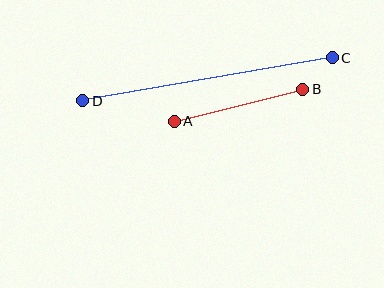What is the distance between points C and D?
The distance is approximately 253 pixels.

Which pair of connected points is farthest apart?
Points C and D are farthest apart.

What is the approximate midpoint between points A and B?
The midpoint is at approximately (238, 105) pixels.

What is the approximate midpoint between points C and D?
The midpoint is at approximately (207, 79) pixels.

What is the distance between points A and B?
The distance is approximately 133 pixels.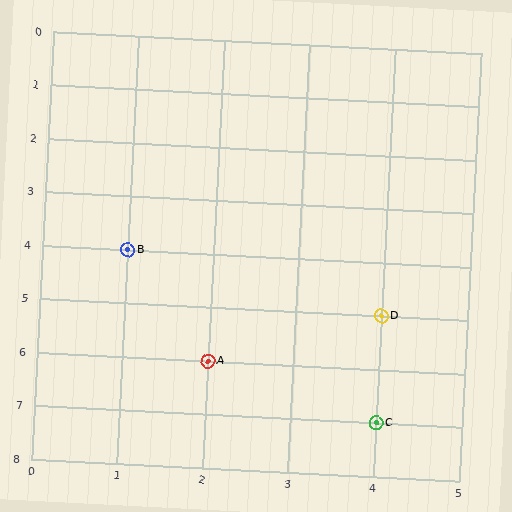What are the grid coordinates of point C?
Point C is at grid coordinates (4, 7).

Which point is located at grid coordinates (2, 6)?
Point A is at (2, 6).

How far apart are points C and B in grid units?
Points C and B are 3 columns and 3 rows apart (about 4.2 grid units diagonally).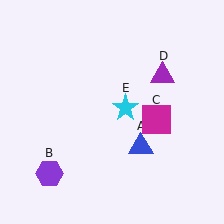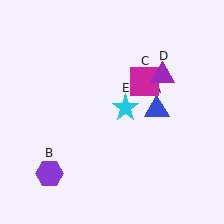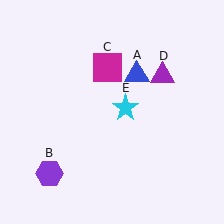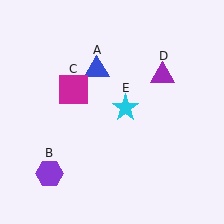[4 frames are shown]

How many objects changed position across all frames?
2 objects changed position: blue triangle (object A), magenta square (object C).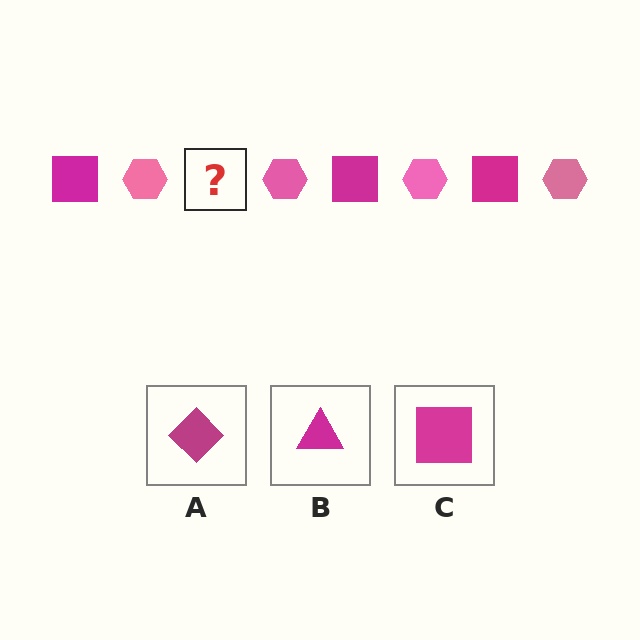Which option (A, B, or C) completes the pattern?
C.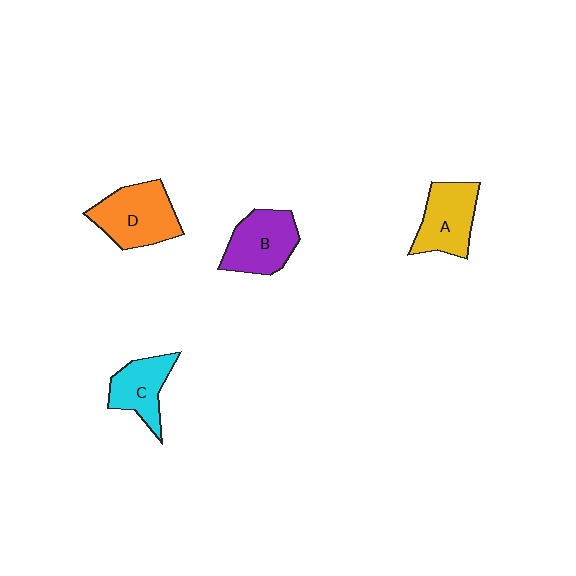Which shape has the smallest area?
Shape C (cyan).